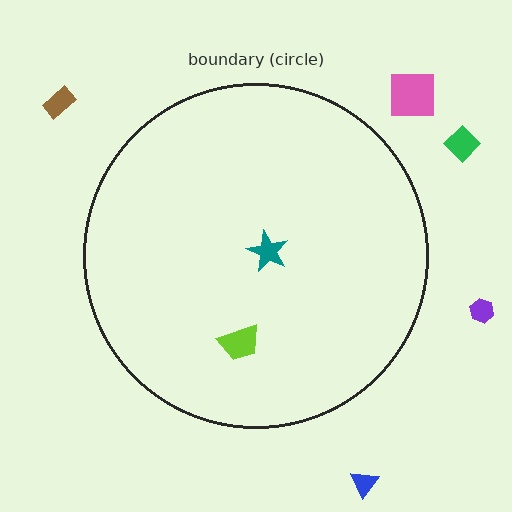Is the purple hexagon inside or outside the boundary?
Outside.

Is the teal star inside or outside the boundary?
Inside.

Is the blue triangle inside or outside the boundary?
Outside.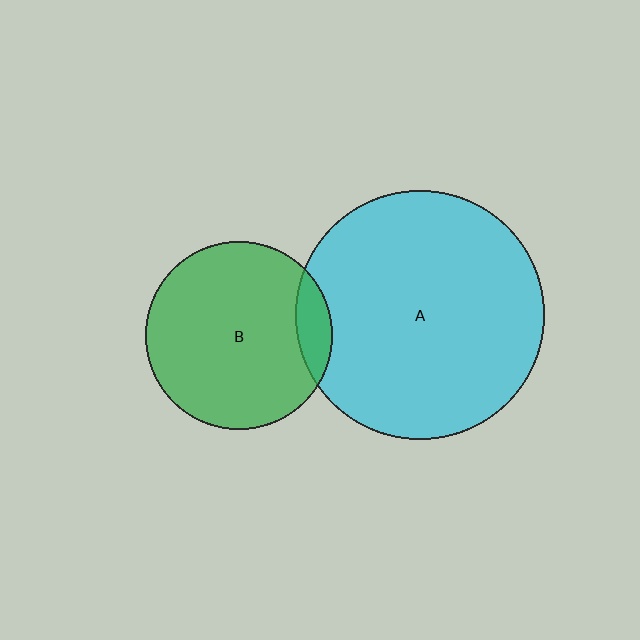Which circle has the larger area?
Circle A (cyan).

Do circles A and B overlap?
Yes.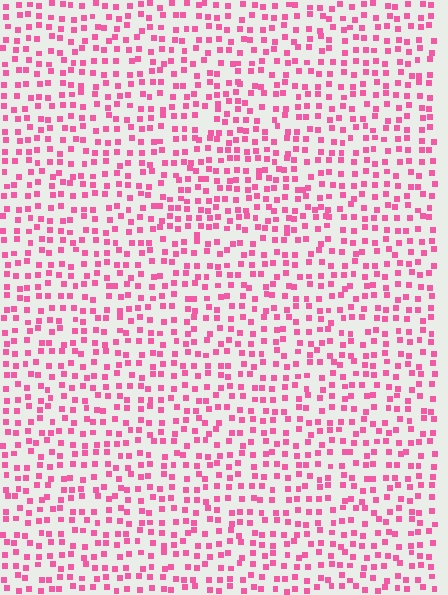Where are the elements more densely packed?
The elements are more densely packed inside the triangle boundary.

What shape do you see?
I see a triangle.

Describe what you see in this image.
The image contains small pink elements arranged at two different densities. A triangle-shaped region is visible where the elements are more densely packed than the surrounding area.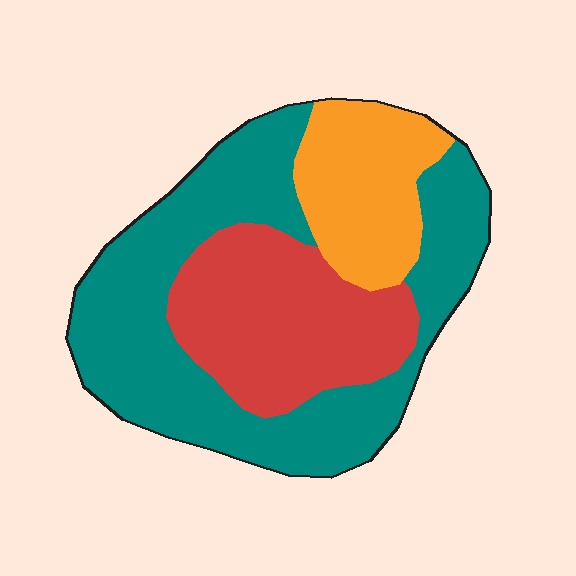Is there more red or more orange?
Red.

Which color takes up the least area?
Orange, at roughly 20%.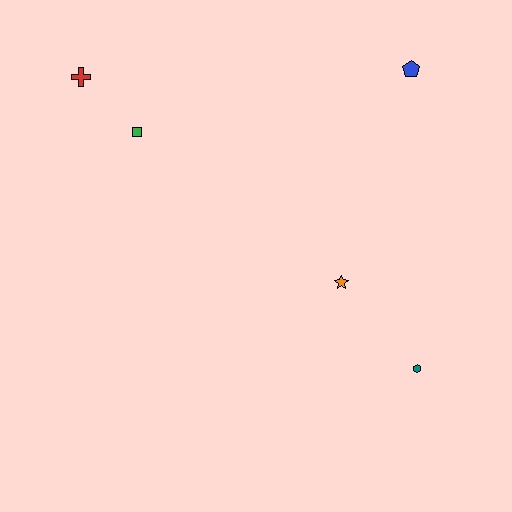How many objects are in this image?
There are 5 objects.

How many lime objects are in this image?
There are no lime objects.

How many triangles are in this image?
There are no triangles.